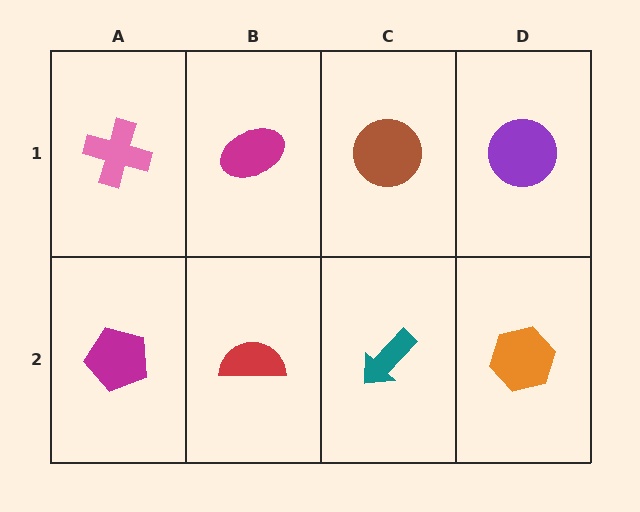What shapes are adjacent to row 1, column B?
A red semicircle (row 2, column B), a pink cross (row 1, column A), a brown circle (row 1, column C).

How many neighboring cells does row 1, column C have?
3.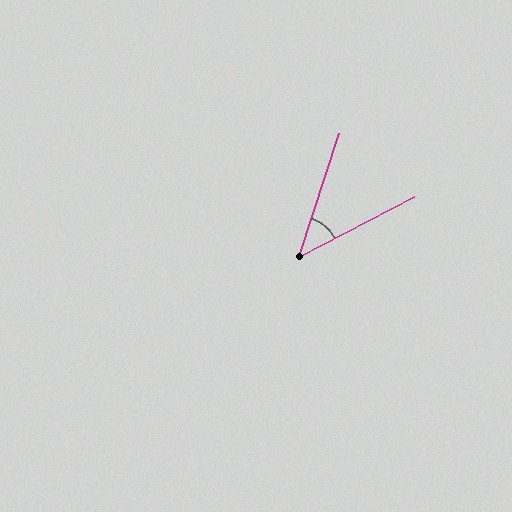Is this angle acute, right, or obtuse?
It is acute.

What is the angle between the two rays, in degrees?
Approximately 45 degrees.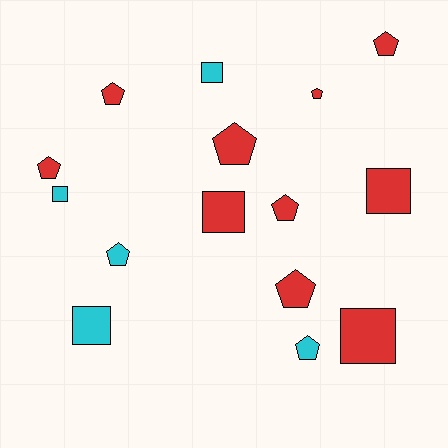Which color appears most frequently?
Red, with 10 objects.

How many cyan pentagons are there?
There are 2 cyan pentagons.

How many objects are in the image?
There are 15 objects.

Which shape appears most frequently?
Pentagon, with 9 objects.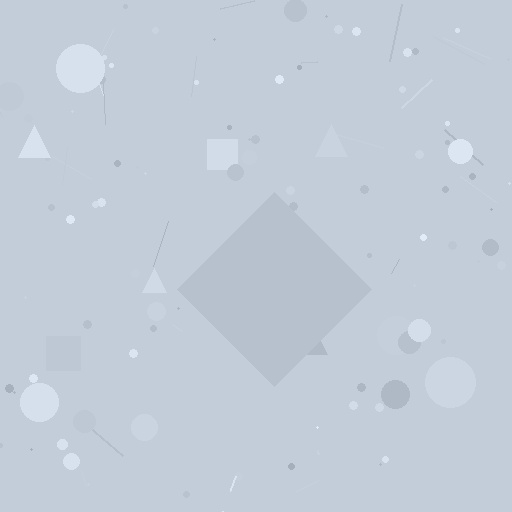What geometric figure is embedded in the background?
A diamond is embedded in the background.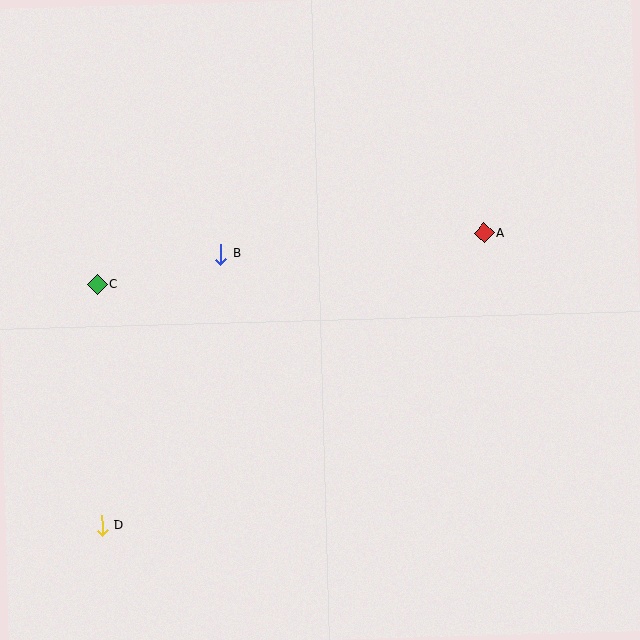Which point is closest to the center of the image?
Point B at (221, 254) is closest to the center.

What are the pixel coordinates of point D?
Point D is at (102, 525).